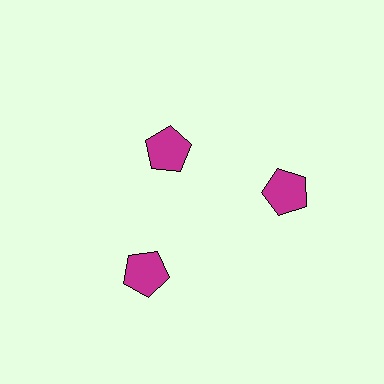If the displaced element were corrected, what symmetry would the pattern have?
It would have 3-fold rotational symmetry — the pattern would map onto itself every 120 degrees.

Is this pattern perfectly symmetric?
No. The 3 magenta pentagons are arranged in a ring, but one element near the 11 o'clock position is pulled inward toward the center, breaking the 3-fold rotational symmetry.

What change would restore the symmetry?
The symmetry would be restored by moving it outward, back onto the ring so that all 3 pentagons sit at equal angles and equal distance from the center.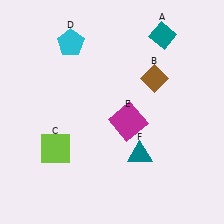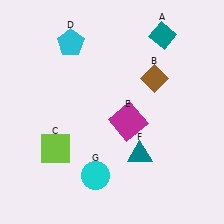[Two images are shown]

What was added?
A cyan circle (G) was added in Image 2.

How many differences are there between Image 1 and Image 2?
There is 1 difference between the two images.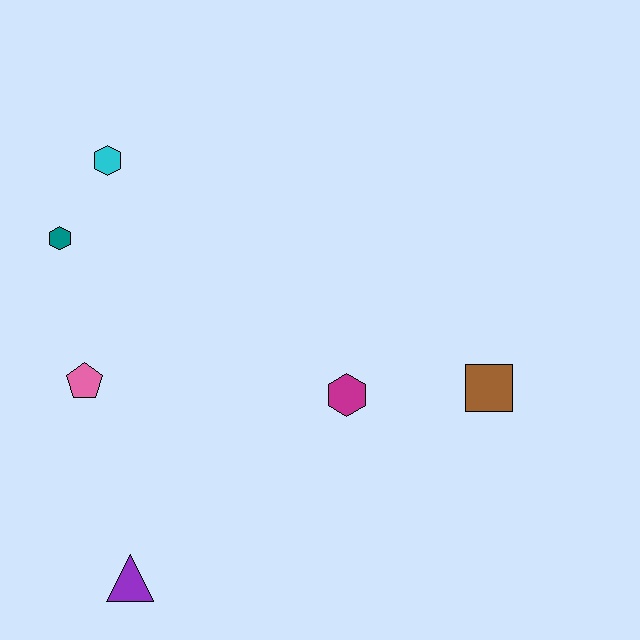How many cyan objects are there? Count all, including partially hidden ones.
There is 1 cyan object.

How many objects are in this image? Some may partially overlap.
There are 6 objects.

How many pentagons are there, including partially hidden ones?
There is 1 pentagon.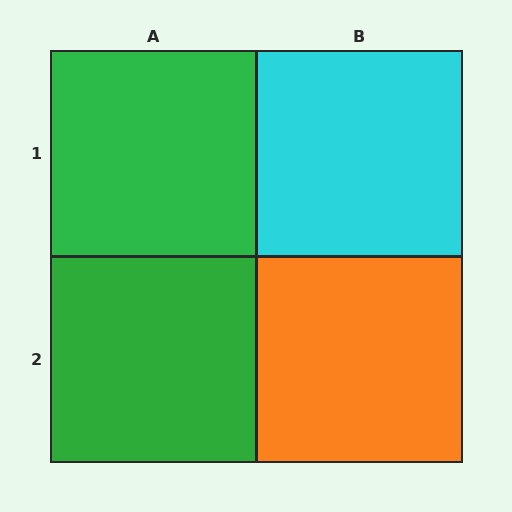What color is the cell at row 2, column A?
Green.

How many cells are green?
2 cells are green.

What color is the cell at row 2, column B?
Orange.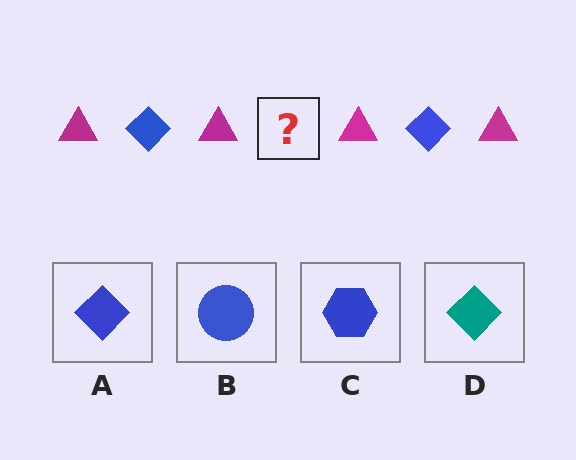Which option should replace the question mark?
Option A.